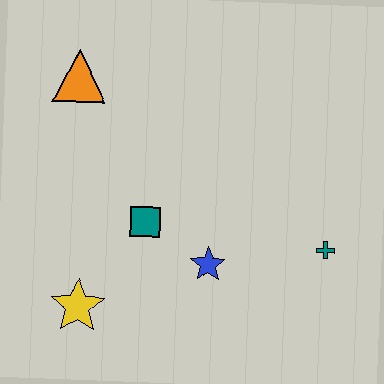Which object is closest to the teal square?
The blue star is closest to the teal square.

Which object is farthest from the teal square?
The teal cross is farthest from the teal square.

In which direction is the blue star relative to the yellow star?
The blue star is to the right of the yellow star.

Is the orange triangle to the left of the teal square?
Yes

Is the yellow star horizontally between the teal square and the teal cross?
No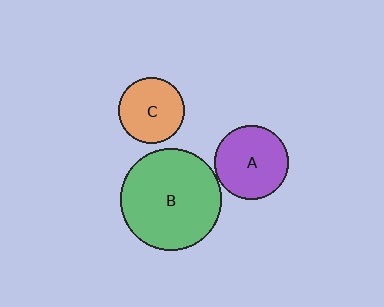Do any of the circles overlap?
No, none of the circles overlap.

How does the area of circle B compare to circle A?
Approximately 1.9 times.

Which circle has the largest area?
Circle B (green).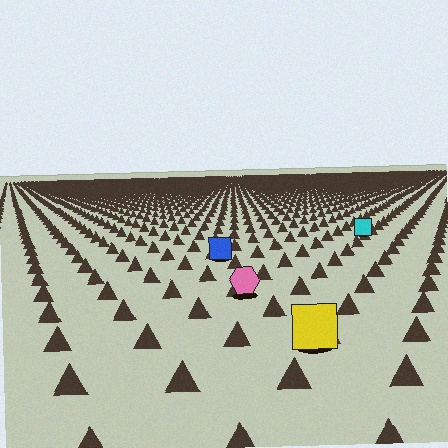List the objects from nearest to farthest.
From nearest to farthest: the yellow square, the pink hexagon, the blue square, the cyan square.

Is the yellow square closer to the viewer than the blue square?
Yes. The yellow square is closer — you can tell from the texture gradient: the ground texture is coarser near it.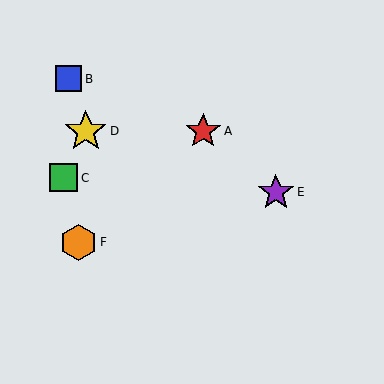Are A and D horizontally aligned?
Yes, both are at y≈131.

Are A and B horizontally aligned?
No, A is at y≈131 and B is at y≈79.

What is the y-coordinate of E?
Object E is at y≈192.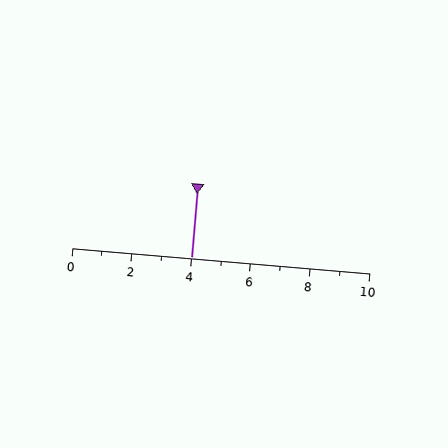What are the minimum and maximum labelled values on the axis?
The axis runs from 0 to 10.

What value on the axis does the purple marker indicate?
The marker indicates approximately 4.